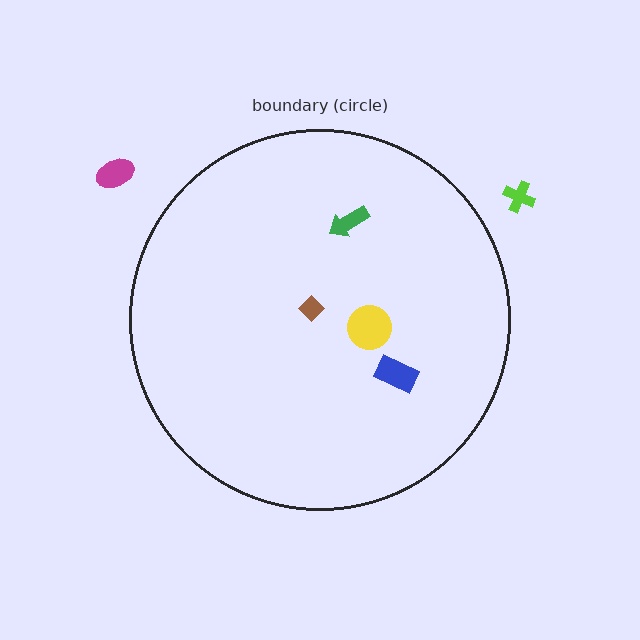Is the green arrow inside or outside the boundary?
Inside.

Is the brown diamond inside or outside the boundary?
Inside.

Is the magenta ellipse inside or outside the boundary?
Outside.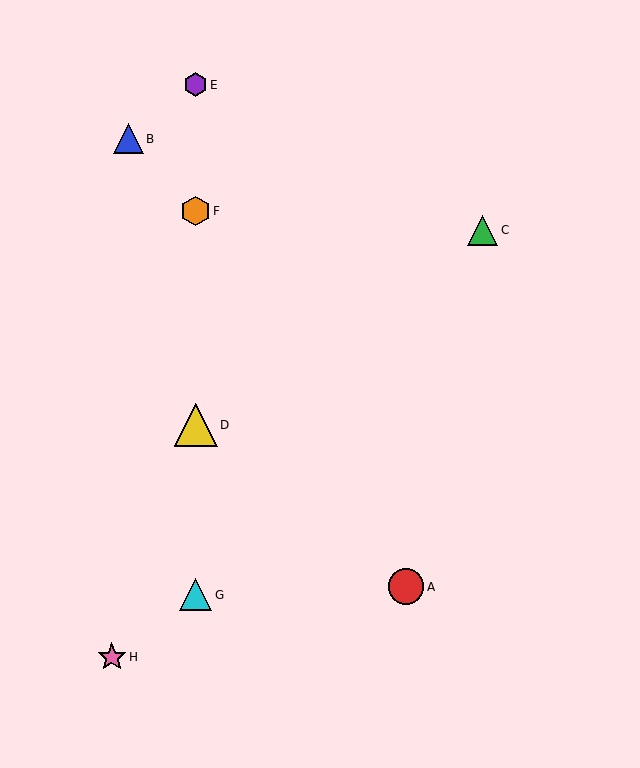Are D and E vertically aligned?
Yes, both are at x≈196.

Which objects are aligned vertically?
Objects D, E, F, G are aligned vertically.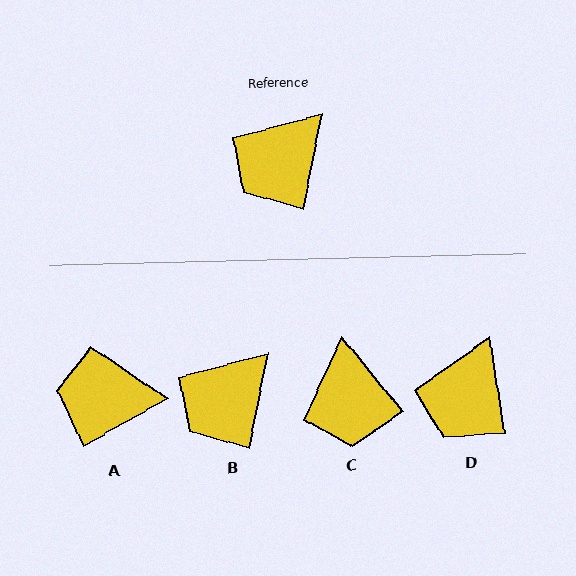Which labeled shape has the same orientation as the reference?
B.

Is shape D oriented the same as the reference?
No, it is off by about 20 degrees.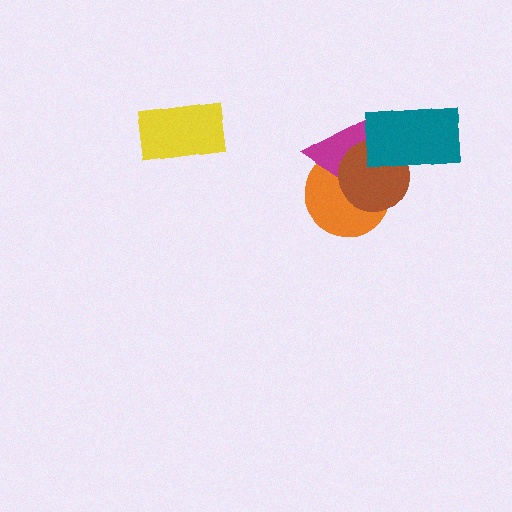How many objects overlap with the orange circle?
2 objects overlap with the orange circle.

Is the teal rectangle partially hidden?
No, no other shape covers it.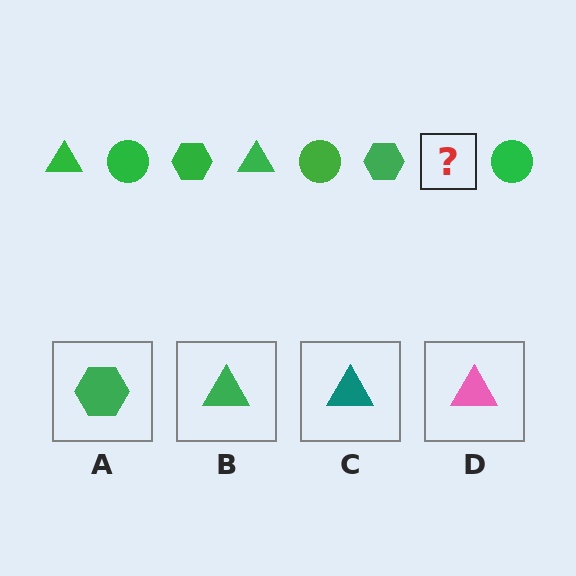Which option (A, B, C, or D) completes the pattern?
B.